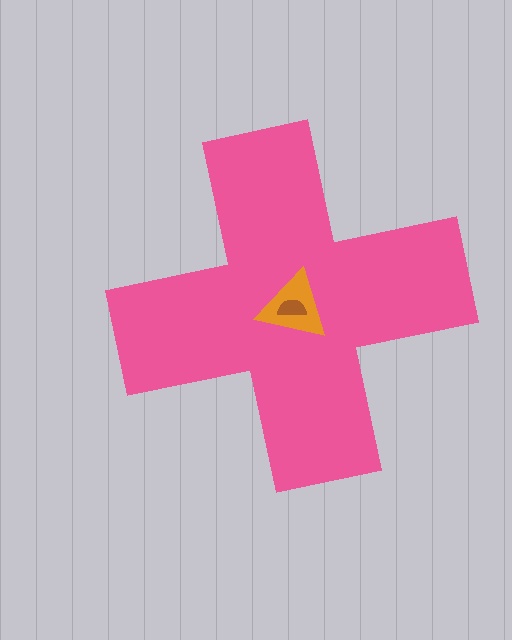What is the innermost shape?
The brown semicircle.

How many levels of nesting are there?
3.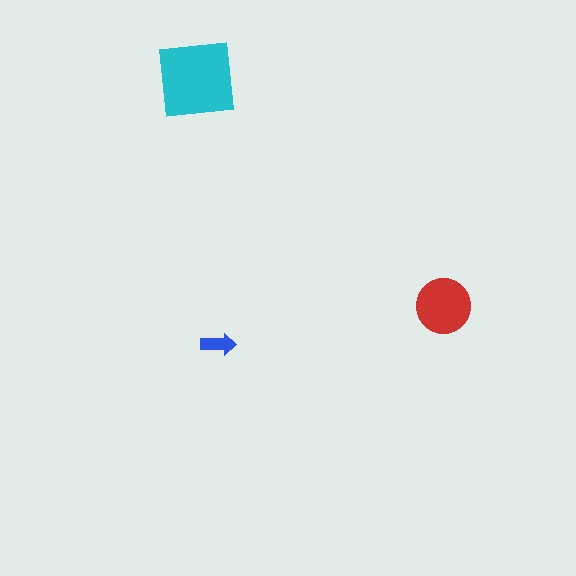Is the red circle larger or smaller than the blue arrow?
Larger.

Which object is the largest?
The cyan square.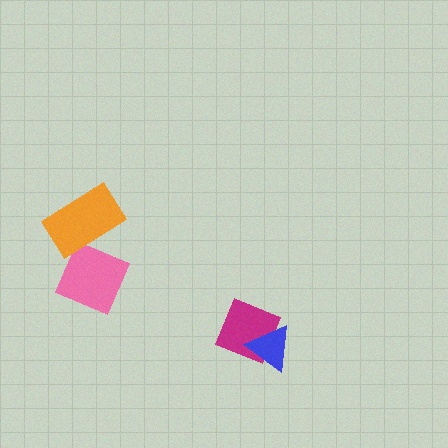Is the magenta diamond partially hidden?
Yes, it is partially covered by another shape.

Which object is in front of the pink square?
The orange rectangle is in front of the pink square.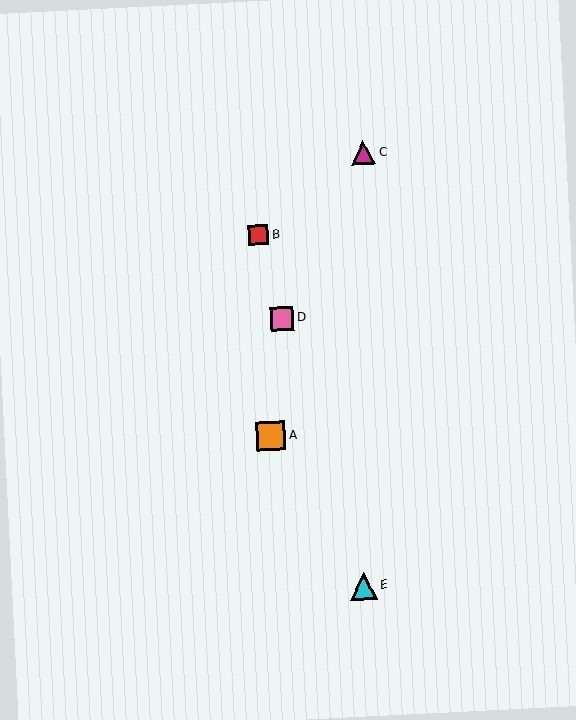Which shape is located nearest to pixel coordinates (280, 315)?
The pink square (labeled D) at (282, 319) is nearest to that location.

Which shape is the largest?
The orange square (labeled A) is the largest.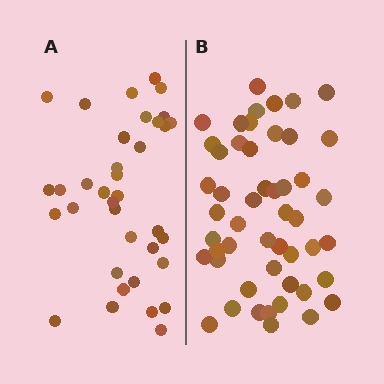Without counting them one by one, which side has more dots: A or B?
Region B (the right region) has more dots.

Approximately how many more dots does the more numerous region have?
Region B has approximately 15 more dots than region A.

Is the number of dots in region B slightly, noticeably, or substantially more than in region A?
Region B has noticeably more, but not dramatically so. The ratio is roughly 1.4 to 1.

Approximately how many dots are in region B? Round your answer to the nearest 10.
About 50 dots.